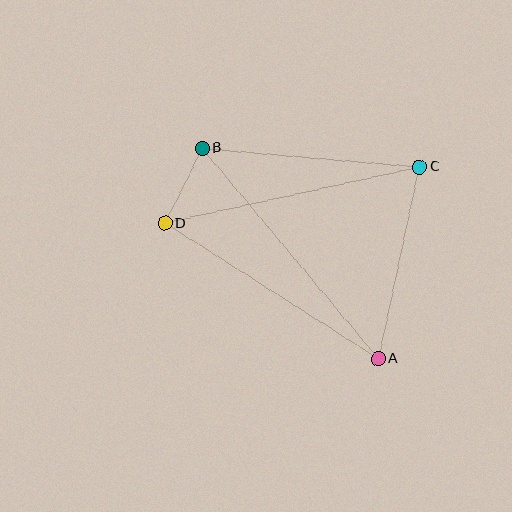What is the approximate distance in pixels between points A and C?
The distance between A and C is approximately 196 pixels.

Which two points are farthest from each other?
Points A and B are farthest from each other.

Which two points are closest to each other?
Points B and D are closest to each other.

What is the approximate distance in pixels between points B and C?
The distance between B and C is approximately 218 pixels.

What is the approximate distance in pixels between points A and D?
The distance between A and D is approximately 253 pixels.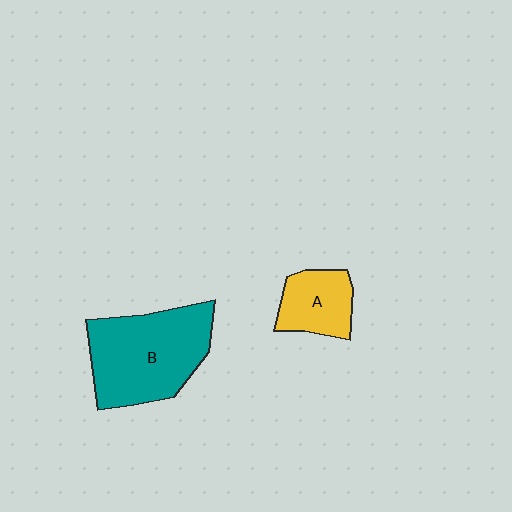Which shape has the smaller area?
Shape A (yellow).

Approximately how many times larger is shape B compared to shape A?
Approximately 2.3 times.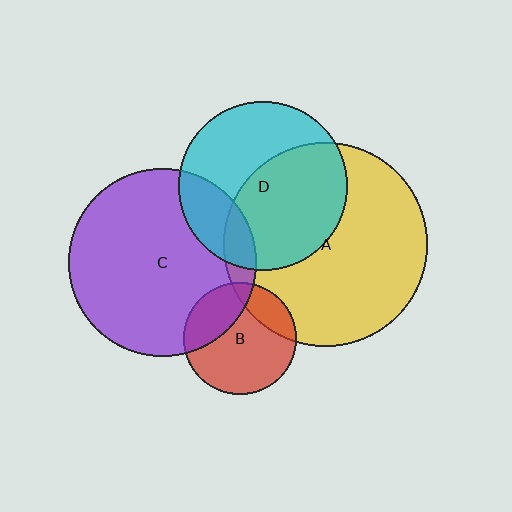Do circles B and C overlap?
Yes.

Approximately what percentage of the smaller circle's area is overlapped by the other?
Approximately 30%.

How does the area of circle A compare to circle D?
Approximately 1.5 times.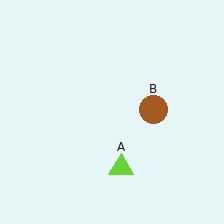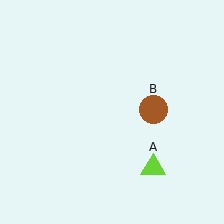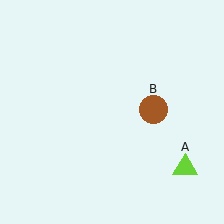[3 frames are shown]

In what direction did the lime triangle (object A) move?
The lime triangle (object A) moved right.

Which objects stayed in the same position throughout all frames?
Brown circle (object B) remained stationary.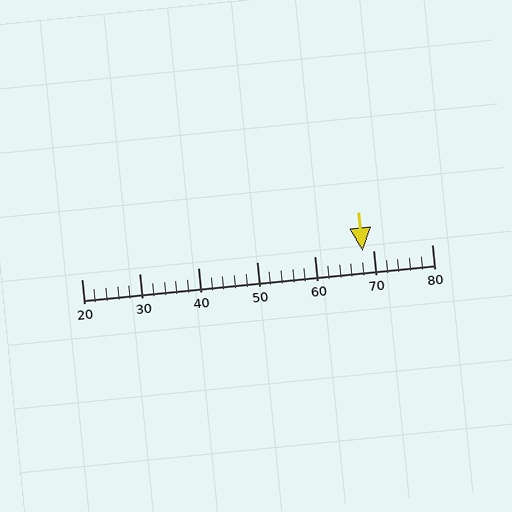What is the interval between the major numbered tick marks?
The major tick marks are spaced 10 units apart.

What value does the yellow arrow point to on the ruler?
The yellow arrow points to approximately 68.